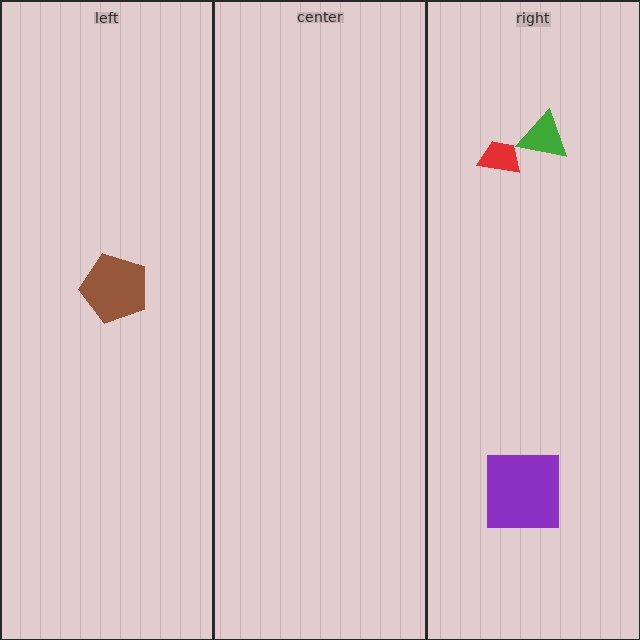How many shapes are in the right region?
3.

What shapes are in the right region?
The purple square, the red trapezoid, the green triangle.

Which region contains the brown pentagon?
The left region.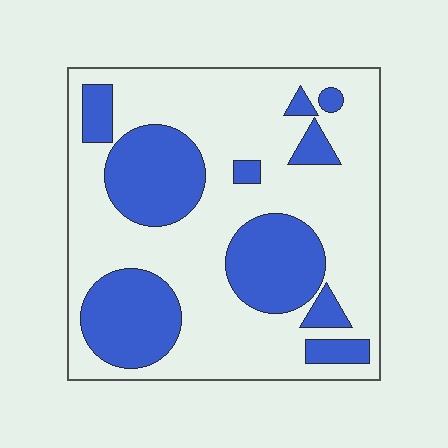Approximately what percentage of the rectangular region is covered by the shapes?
Approximately 35%.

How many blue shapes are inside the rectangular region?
10.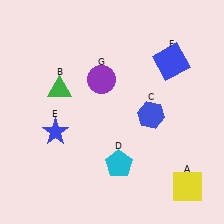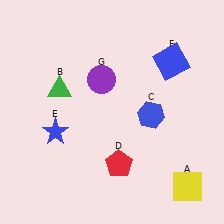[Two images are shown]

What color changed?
The pentagon (D) changed from cyan in Image 1 to red in Image 2.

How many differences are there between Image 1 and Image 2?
There is 1 difference between the two images.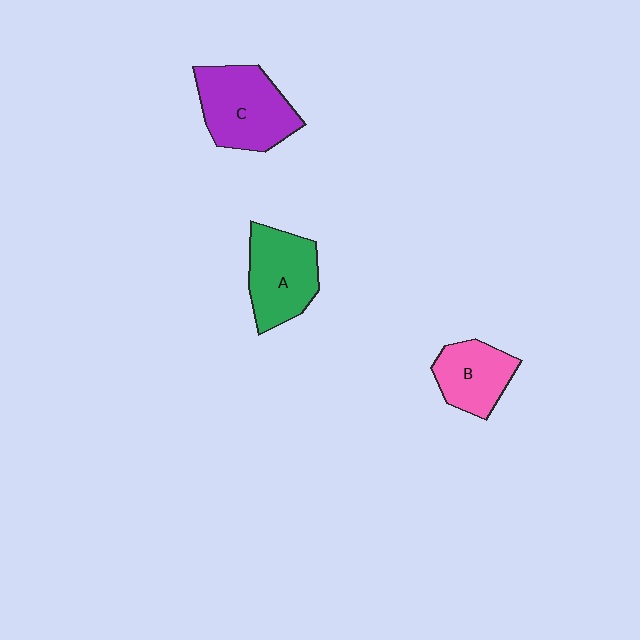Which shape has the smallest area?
Shape B (pink).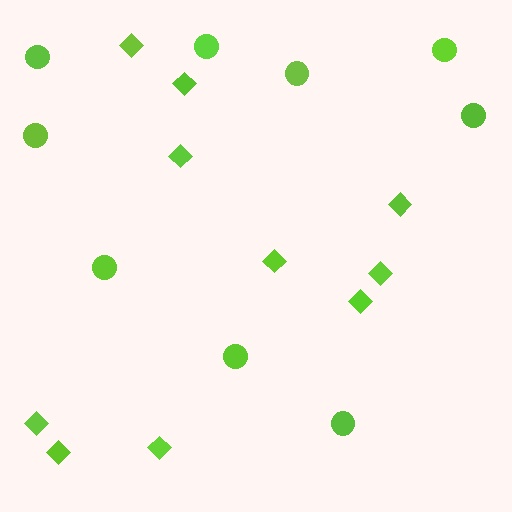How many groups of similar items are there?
There are 2 groups: one group of circles (9) and one group of diamonds (10).